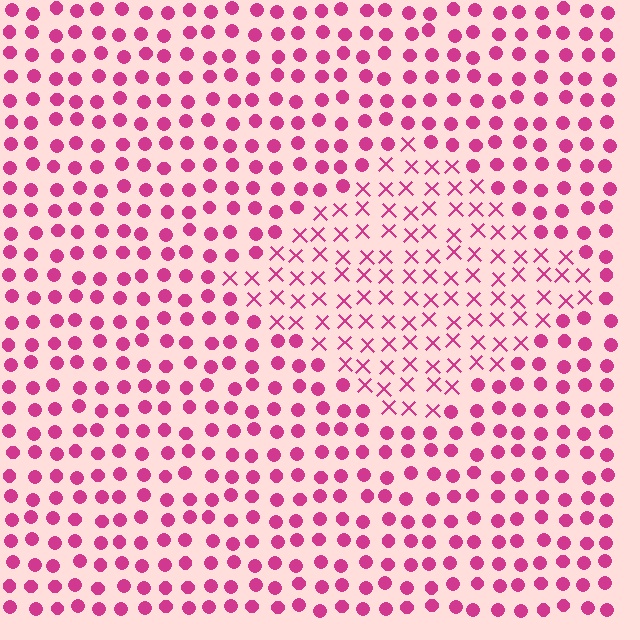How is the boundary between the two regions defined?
The boundary is defined by a change in element shape: X marks inside vs. circles outside. All elements share the same color and spacing.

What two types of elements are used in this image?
The image uses X marks inside the diamond region and circles outside it.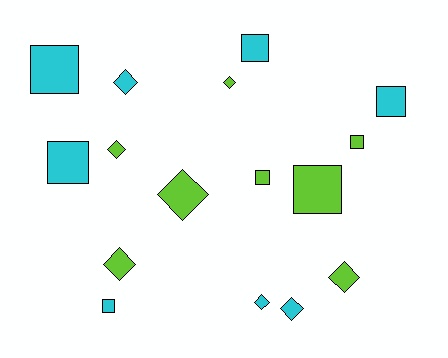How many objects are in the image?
There are 16 objects.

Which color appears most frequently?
Lime, with 8 objects.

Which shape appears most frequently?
Diamond, with 8 objects.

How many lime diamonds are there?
There are 5 lime diamonds.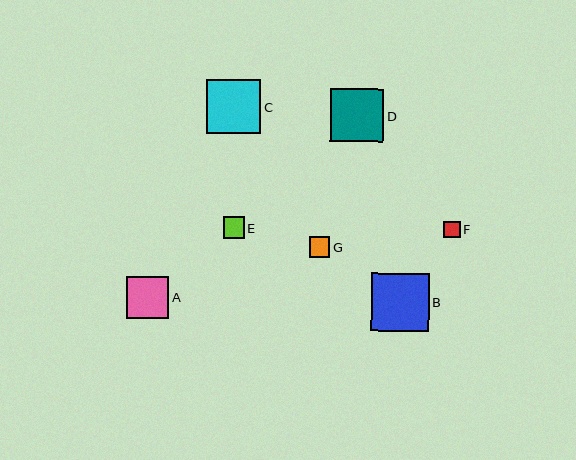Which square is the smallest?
Square F is the smallest with a size of approximately 16 pixels.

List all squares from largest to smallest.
From largest to smallest: B, C, D, A, E, G, F.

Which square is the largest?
Square B is the largest with a size of approximately 58 pixels.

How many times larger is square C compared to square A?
Square C is approximately 1.3 times the size of square A.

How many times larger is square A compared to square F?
Square A is approximately 2.6 times the size of square F.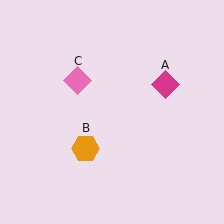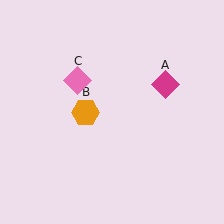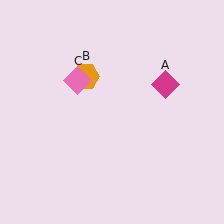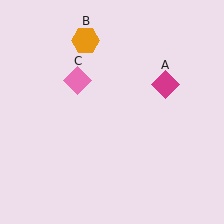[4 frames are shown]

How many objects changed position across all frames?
1 object changed position: orange hexagon (object B).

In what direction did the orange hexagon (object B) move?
The orange hexagon (object B) moved up.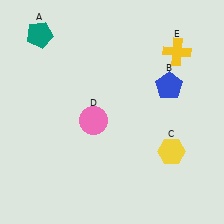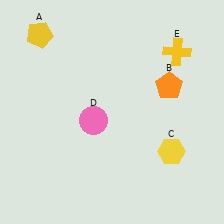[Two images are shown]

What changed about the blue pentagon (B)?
In Image 1, B is blue. In Image 2, it changed to orange.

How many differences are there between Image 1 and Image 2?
There are 2 differences between the two images.